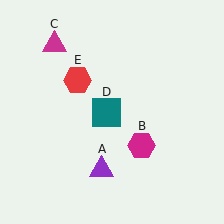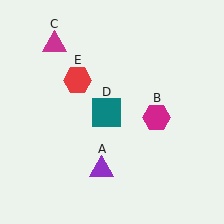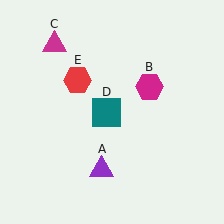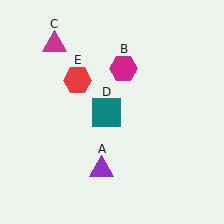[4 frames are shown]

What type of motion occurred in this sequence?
The magenta hexagon (object B) rotated counterclockwise around the center of the scene.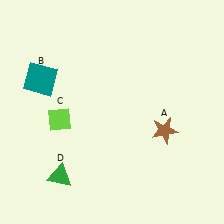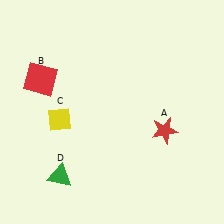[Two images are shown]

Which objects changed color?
A changed from brown to red. B changed from teal to red. C changed from lime to yellow.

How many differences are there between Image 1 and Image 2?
There are 3 differences between the two images.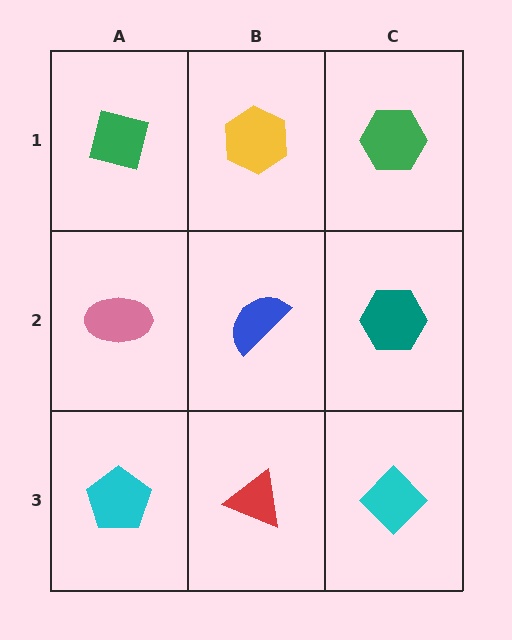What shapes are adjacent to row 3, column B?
A blue semicircle (row 2, column B), a cyan pentagon (row 3, column A), a cyan diamond (row 3, column C).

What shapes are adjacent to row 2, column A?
A green square (row 1, column A), a cyan pentagon (row 3, column A), a blue semicircle (row 2, column B).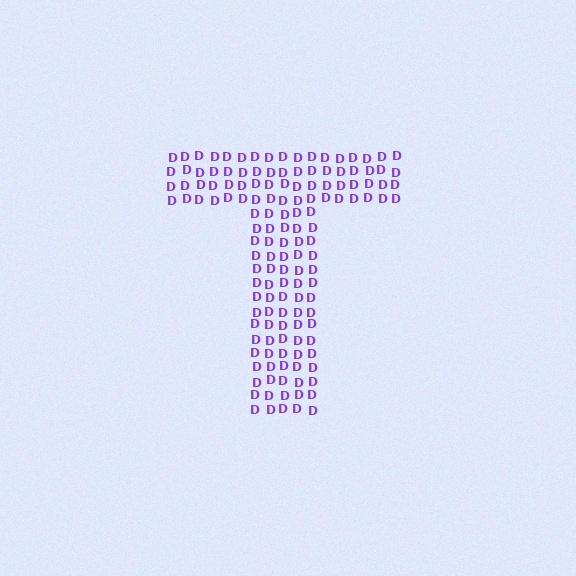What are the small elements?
The small elements are letter D's.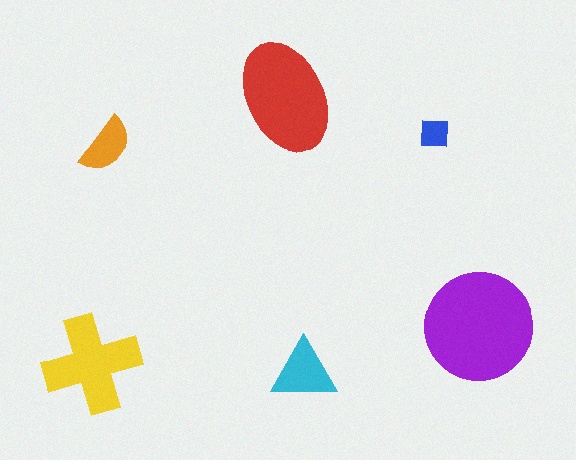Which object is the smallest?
The blue square.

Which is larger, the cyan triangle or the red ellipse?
The red ellipse.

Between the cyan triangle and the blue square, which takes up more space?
The cyan triangle.